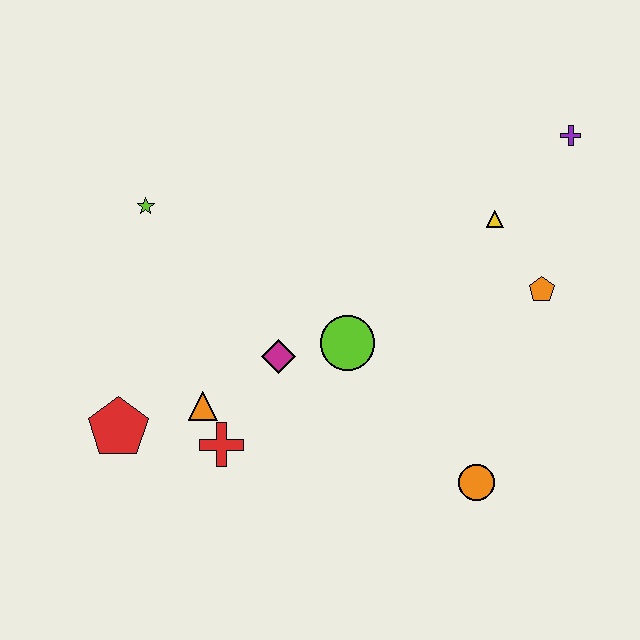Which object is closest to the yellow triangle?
The orange pentagon is closest to the yellow triangle.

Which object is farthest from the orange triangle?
The purple cross is farthest from the orange triangle.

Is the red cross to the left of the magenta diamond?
Yes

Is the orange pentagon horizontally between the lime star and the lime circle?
No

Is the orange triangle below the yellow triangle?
Yes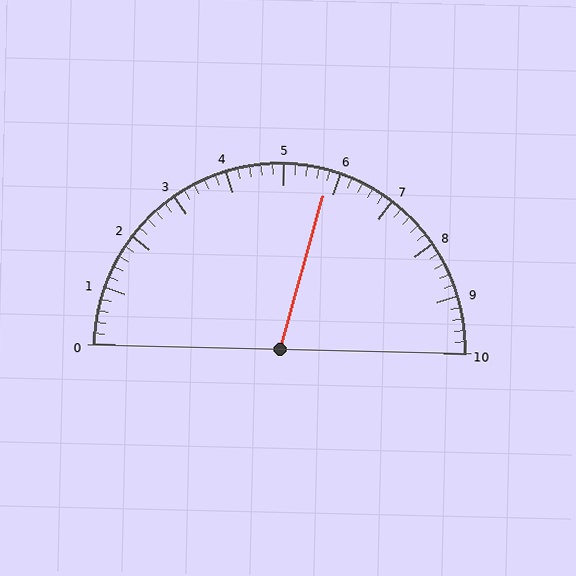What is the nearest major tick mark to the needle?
The nearest major tick mark is 6.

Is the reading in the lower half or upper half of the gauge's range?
The reading is in the upper half of the range (0 to 10).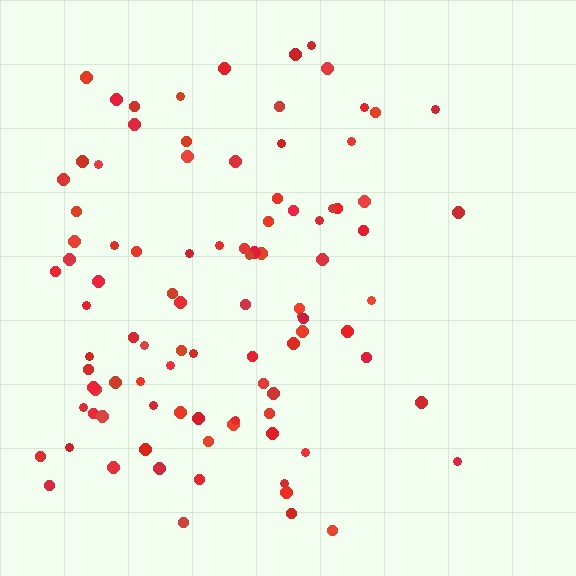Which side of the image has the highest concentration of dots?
The left.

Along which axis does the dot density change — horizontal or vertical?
Horizontal.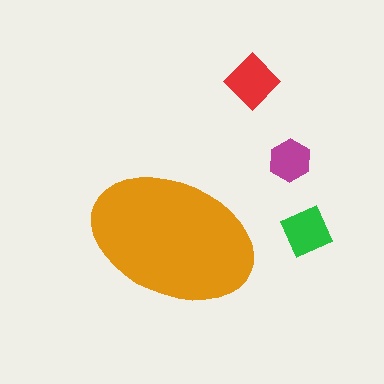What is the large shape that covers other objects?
An orange ellipse.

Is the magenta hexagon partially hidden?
No, the magenta hexagon is fully visible.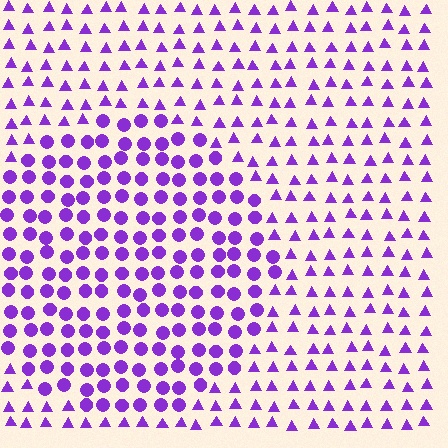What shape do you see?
I see a circle.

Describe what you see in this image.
The image is filled with small purple elements arranged in a uniform grid. A circle-shaped region contains circles, while the surrounding area contains triangles. The boundary is defined purely by the change in element shape.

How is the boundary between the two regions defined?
The boundary is defined by a change in element shape: circles inside vs. triangles outside. All elements share the same color and spacing.